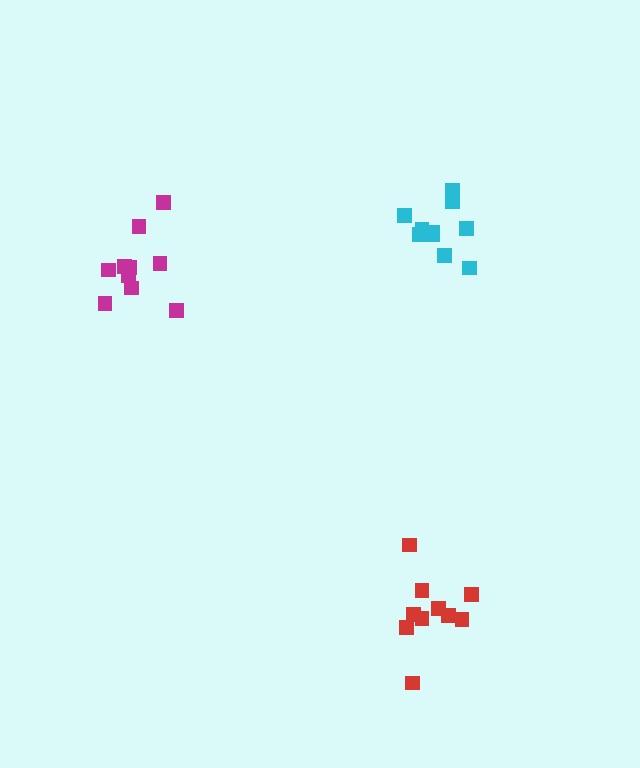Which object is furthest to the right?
The red cluster is rightmost.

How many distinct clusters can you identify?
There are 3 distinct clusters.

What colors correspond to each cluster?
The clusters are colored: cyan, magenta, red.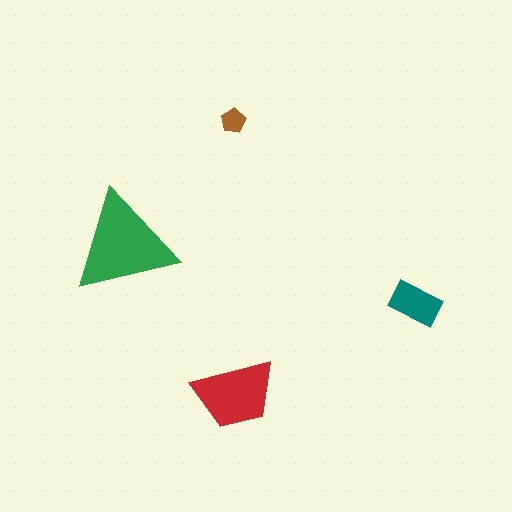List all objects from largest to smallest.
The green triangle, the red trapezoid, the teal rectangle, the brown pentagon.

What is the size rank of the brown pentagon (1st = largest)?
4th.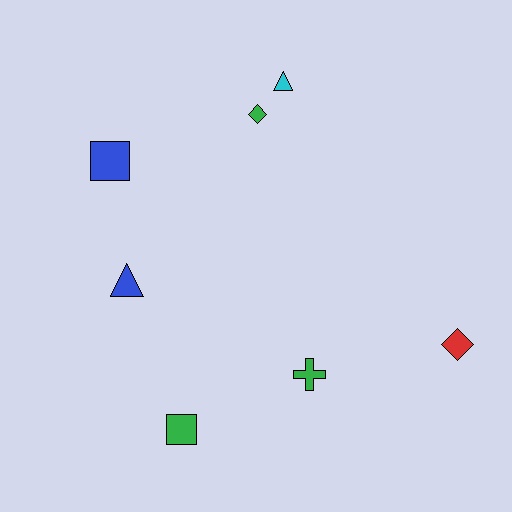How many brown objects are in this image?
There are no brown objects.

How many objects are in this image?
There are 7 objects.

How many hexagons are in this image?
There are no hexagons.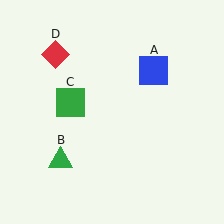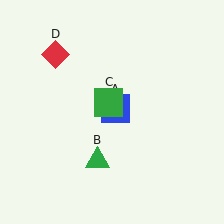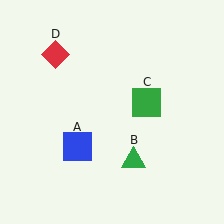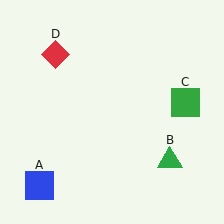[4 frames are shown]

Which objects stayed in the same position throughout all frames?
Red diamond (object D) remained stationary.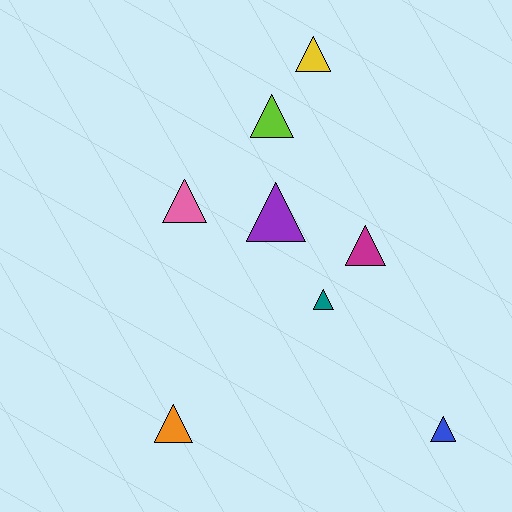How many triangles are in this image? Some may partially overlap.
There are 8 triangles.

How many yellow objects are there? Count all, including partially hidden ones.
There is 1 yellow object.